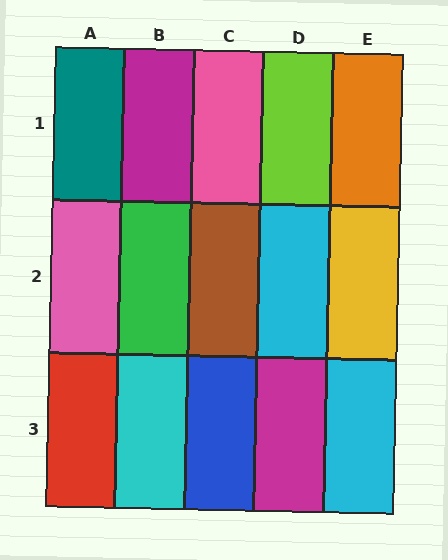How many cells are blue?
1 cell is blue.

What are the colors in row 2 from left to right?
Pink, green, brown, cyan, yellow.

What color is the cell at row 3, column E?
Cyan.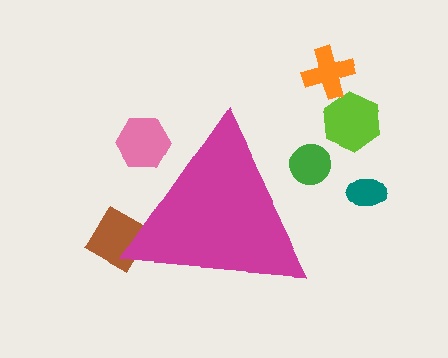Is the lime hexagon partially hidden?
No, the lime hexagon is fully visible.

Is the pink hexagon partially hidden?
Yes, the pink hexagon is partially hidden behind the magenta triangle.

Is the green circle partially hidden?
Yes, the green circle is partially hidden behind the magenta triangle.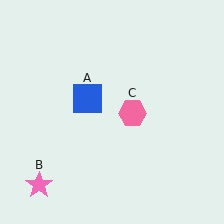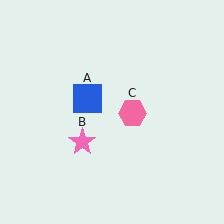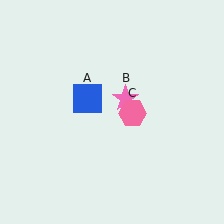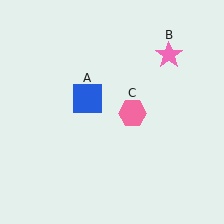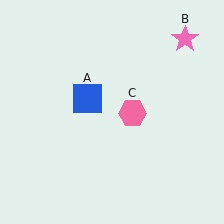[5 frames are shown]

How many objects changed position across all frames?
1 object changed position: pink star (object B).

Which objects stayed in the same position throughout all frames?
Blue square (object A) and pink hexagon (object C) remained stationary.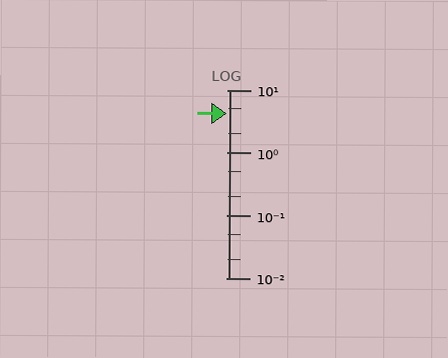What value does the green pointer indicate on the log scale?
The pointer indicates approximately 4.2.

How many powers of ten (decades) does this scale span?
The scale spans 3 decades, from 0.01 to 10.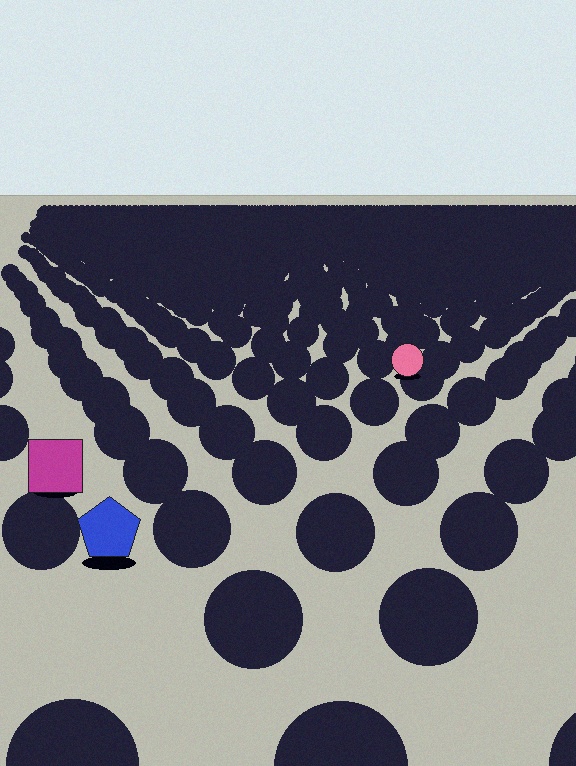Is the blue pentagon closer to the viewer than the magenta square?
Yes. The blue pentagon is closer — you can tell from the texture gradient: the ground texture is coarser near it.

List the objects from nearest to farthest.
From nearest to farthest: the blue pentagon, the magenta square, the pink circle.